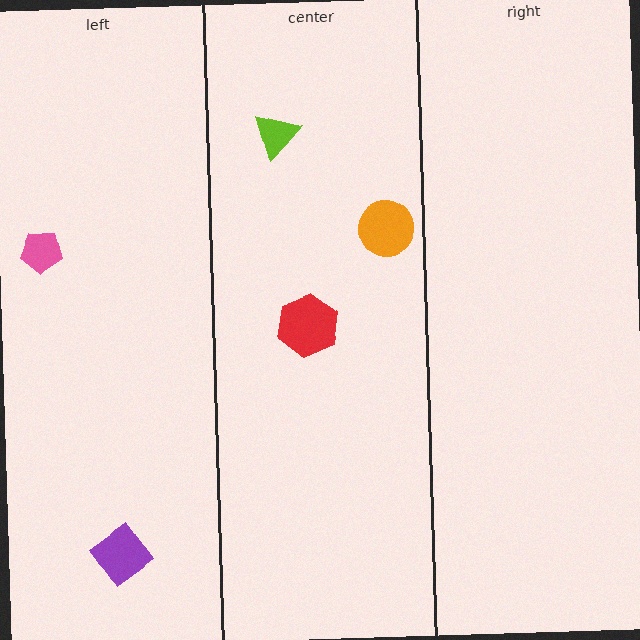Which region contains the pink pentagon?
The left region.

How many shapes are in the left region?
2.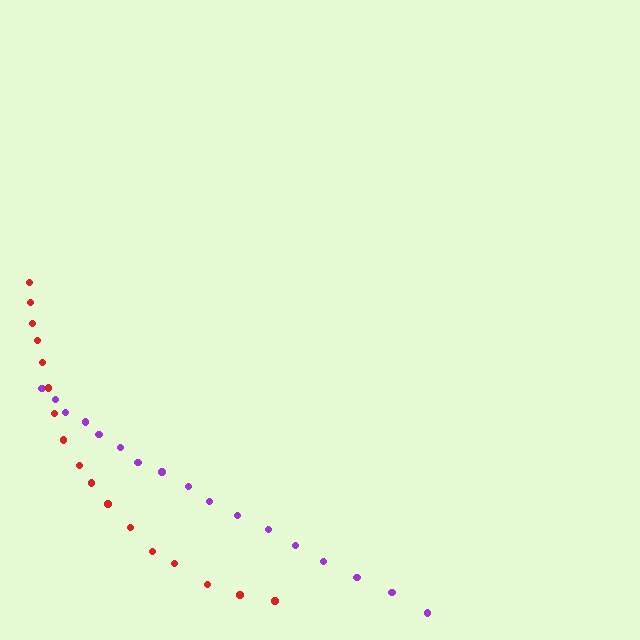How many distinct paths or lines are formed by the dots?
There are 2 distinct paths.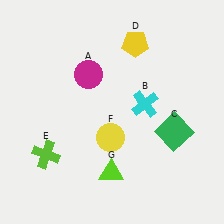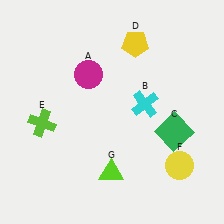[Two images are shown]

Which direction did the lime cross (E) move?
The lime cross (E) moved up.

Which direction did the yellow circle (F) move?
The yellow circle (F) moved right.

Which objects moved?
The objects that moved are: the lime cross (E), the yellow circle (F).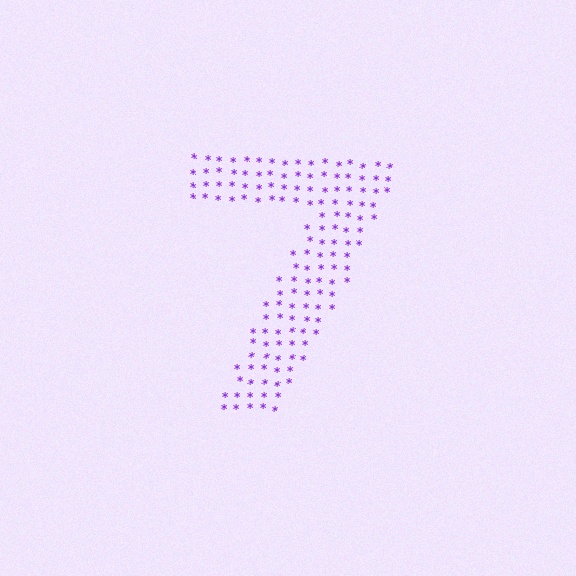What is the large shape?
The large shape is the digit 7.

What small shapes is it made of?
It is made of small asterisks.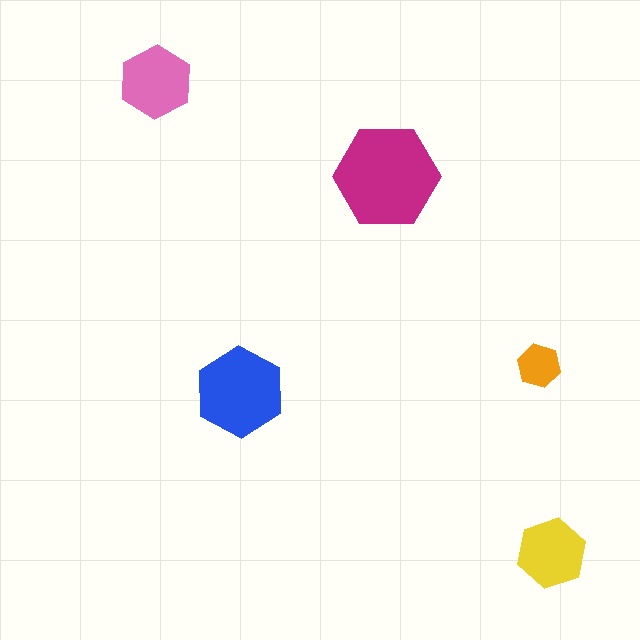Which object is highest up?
The pink hexagon is topmost.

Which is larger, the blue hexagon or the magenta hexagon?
The magenta one.